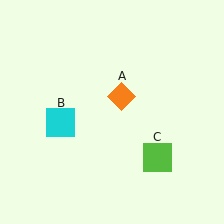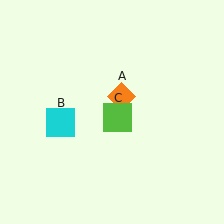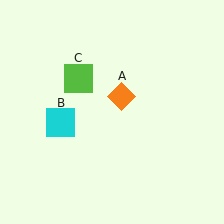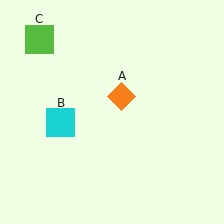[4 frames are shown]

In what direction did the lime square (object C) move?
The lime square (object C) moved up and to the left.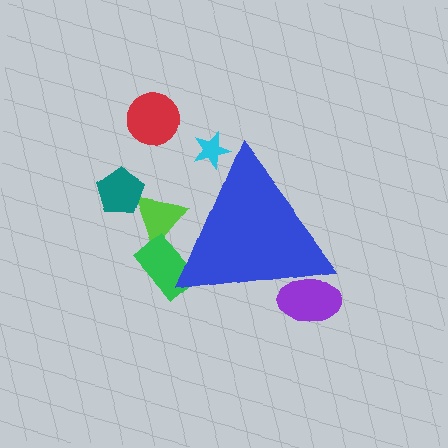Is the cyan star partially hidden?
Yes, the cyan star is partially hidden behind the blue triangle.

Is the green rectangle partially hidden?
Yes, the green rectangle is partially hidden behind the blue triangle.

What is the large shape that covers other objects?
A blue triangle.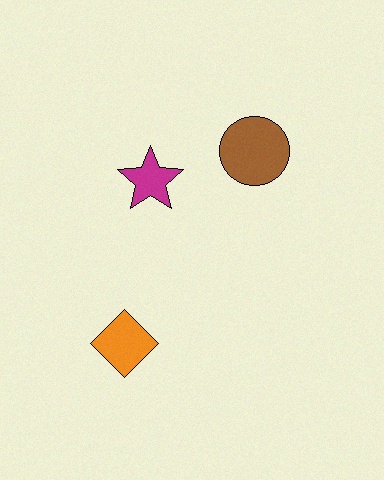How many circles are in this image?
There is 1 circle.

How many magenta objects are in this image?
There is 1 magenta object.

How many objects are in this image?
There are 3 objects.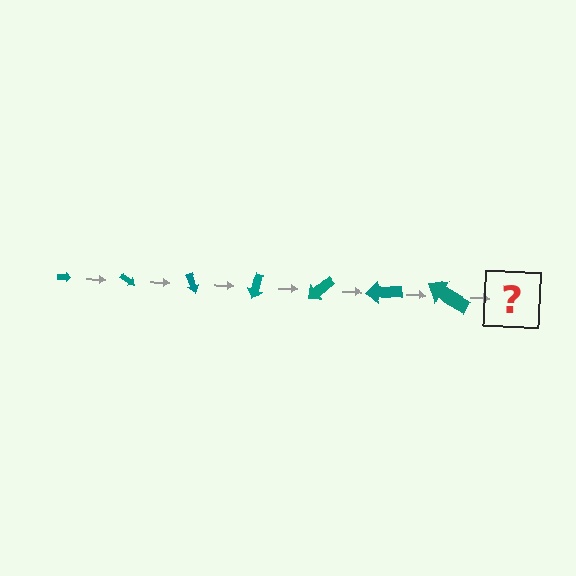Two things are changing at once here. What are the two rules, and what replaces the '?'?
The two rules are that the arrow grows larger each step and it rotates 35 degrees each step. The '?' should be an arrow, larger than the previous one and rotated 245 degrees from the start.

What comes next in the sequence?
The next element should be an arrow, larger than the previous one and rotated 245 degrees from the start.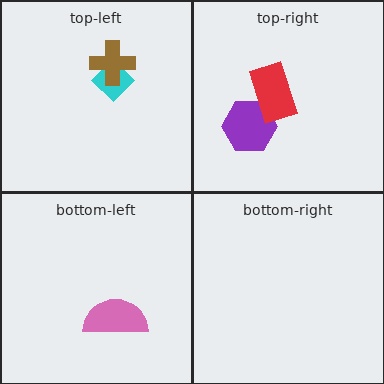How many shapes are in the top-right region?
2.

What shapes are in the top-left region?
The cyan diamond, the brown cross.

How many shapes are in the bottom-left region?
1.